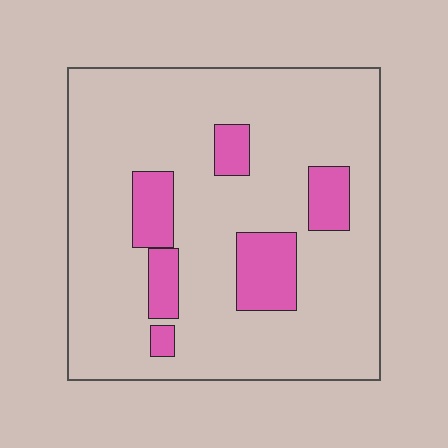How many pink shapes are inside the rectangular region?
6.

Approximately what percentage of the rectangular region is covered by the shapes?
Approximately 15%.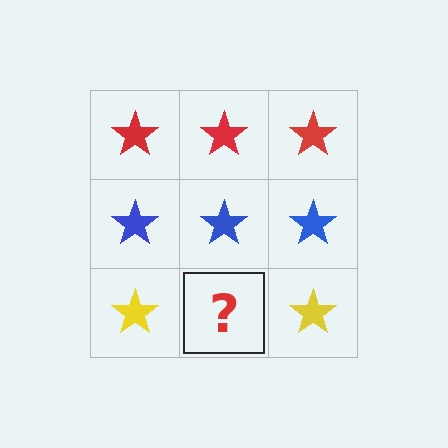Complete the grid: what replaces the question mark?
The question mark should be replaced with a yellow star.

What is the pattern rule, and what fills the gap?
The rule is that each row has a consistent color. The gap should be filled with a yellow star.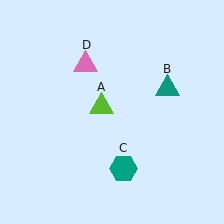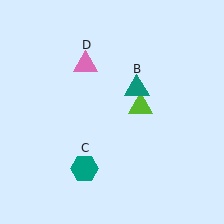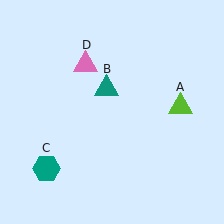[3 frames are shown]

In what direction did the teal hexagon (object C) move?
The teal hexagon (object C) moved left.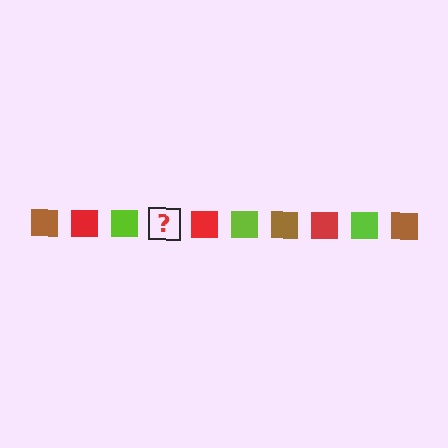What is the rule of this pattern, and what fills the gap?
The rule is that the pattern cycles through brown, red, lime squares. The gap should be filled with a brown square.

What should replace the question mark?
The question mark should be replaced with a brown square.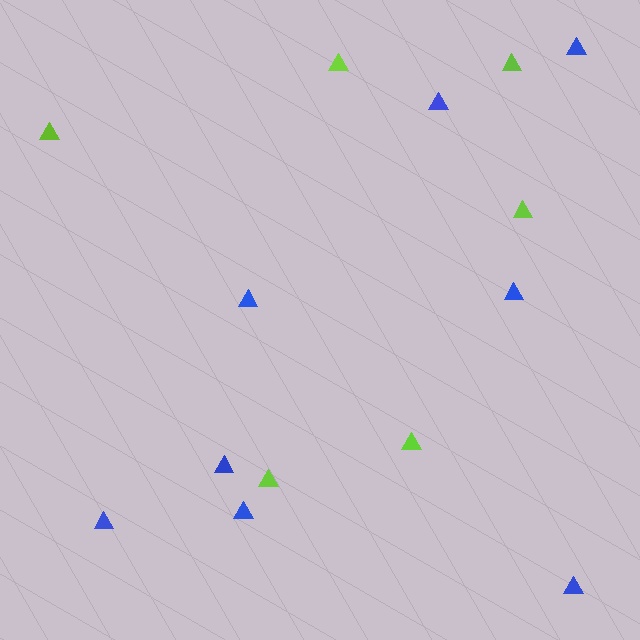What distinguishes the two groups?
There are 2 groups: one group of blue triangles (8) and one group of lime triangles (6).